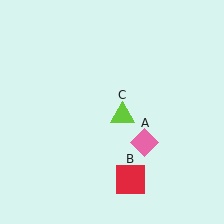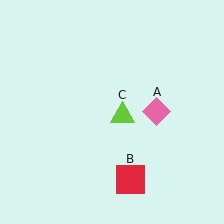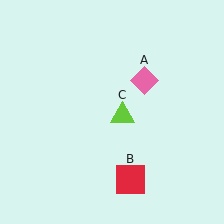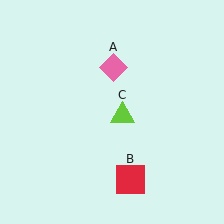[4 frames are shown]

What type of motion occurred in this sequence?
The pink diamond (object A) rotated counterclockwise around the center of the scene.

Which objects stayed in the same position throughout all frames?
Red square (object B) and lime triangle (object C) remained stationary.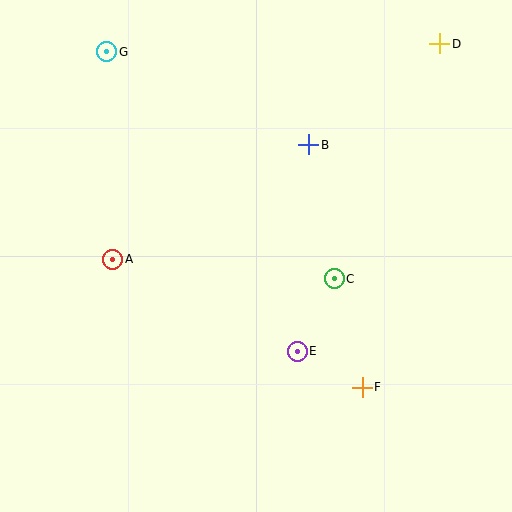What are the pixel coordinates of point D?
Point D is at (440, 44).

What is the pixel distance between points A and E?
The distance between A and E is 206 pixels.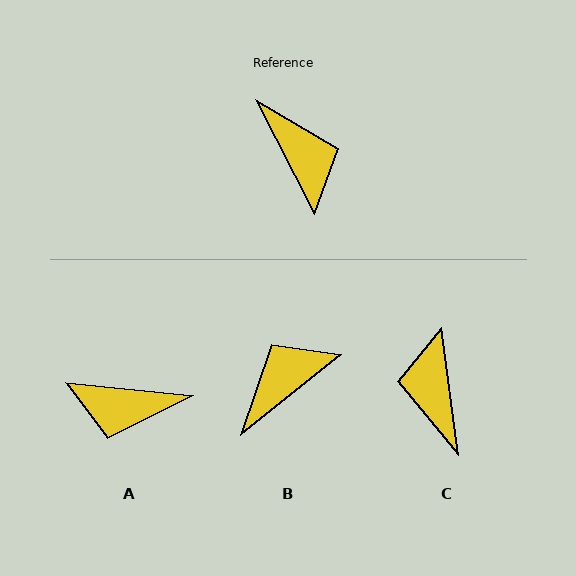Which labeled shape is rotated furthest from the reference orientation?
C, about 161 degrees away.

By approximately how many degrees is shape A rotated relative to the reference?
Approximately 123 degrees clockwise.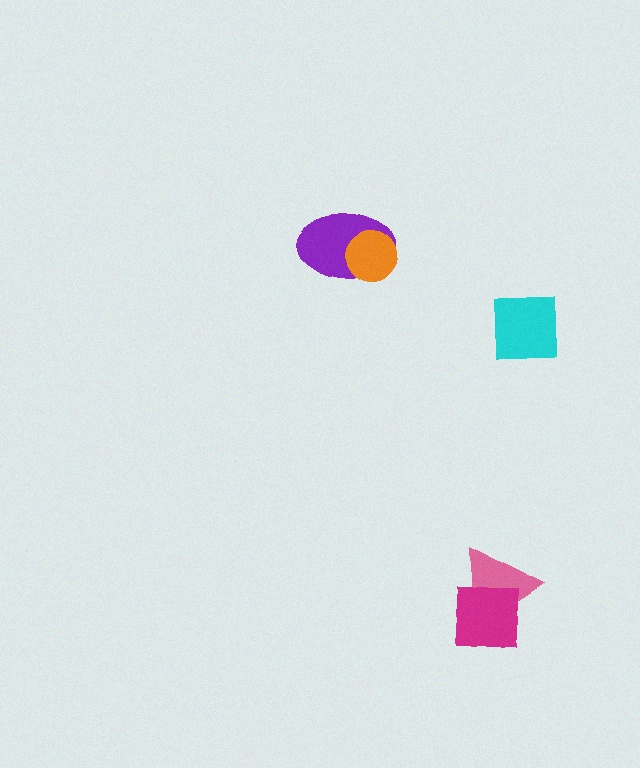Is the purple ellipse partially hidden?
Yes, it is partially covered by another shape.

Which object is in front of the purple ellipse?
The orange circle is in front of the purple ellipse.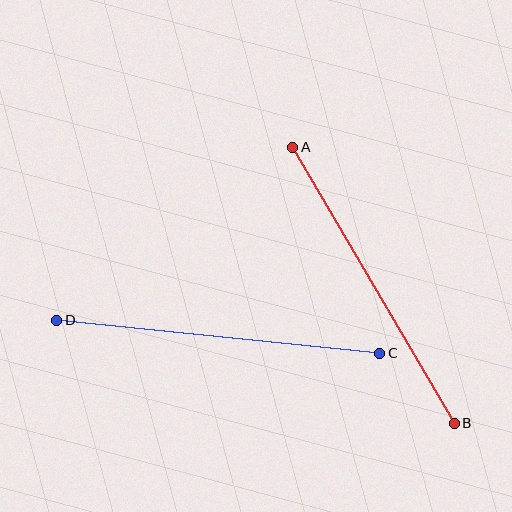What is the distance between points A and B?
The distance is approximately 320 pixels.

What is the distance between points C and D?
The distance is approximately 325 pixels.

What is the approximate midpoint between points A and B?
The midpoint is at approximately (374, 285) pixels.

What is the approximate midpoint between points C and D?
The midpoint is at approximately (218, 337) pixels.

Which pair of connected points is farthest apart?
Points C and D are farthest apart.